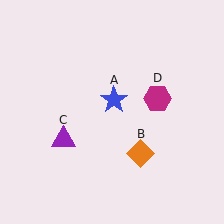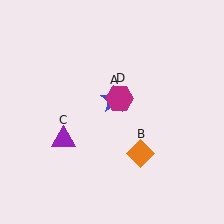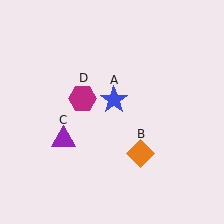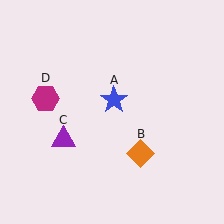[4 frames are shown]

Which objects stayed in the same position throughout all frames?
Blue star (object A) and orange diamond (object B) and purple triangle (object C) remained stationary.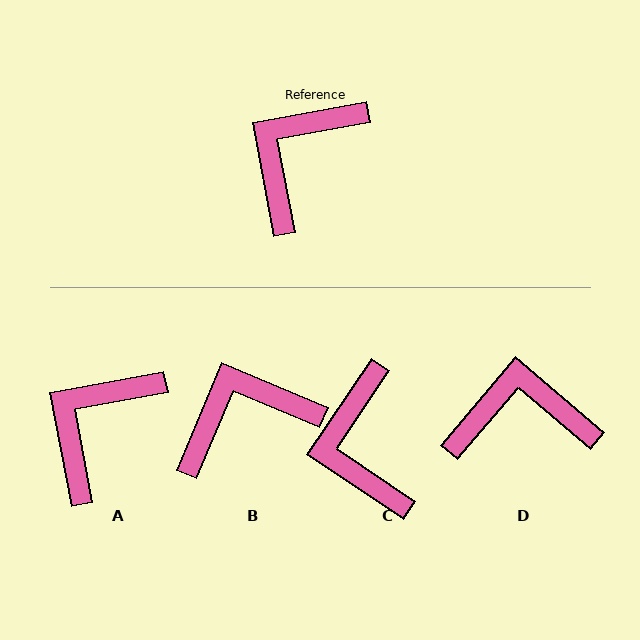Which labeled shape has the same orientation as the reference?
A.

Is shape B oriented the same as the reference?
No, it is off by about 33 degrees.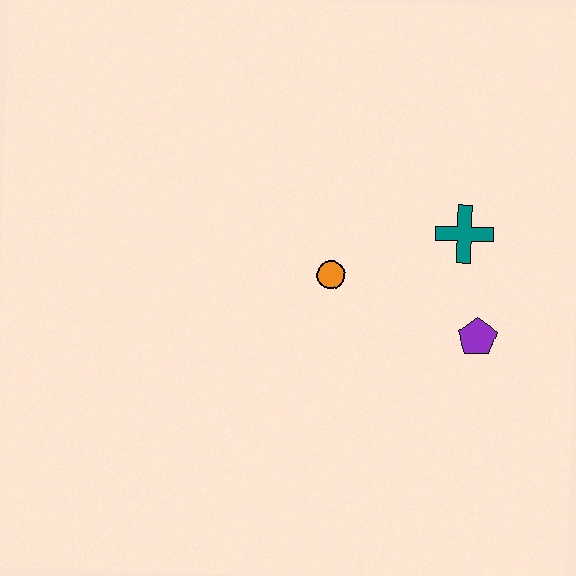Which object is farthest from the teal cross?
The orange circle is farthest from the teal cross.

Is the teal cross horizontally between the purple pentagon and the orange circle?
Yes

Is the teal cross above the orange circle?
Yes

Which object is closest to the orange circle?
The teal cross is closest to the orange circle.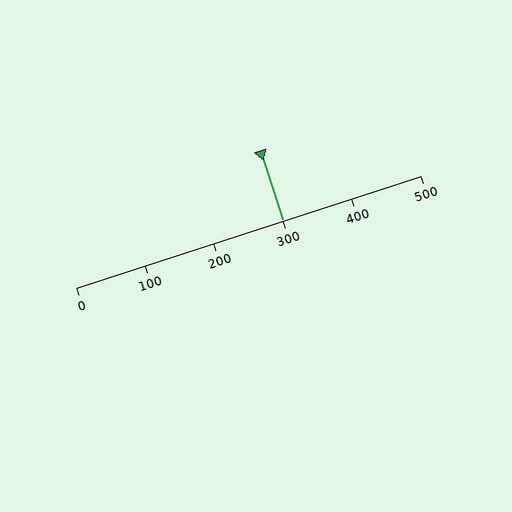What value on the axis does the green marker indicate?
The marker indicates approximately 300.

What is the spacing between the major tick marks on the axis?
The major ticks are spaced 100 apart.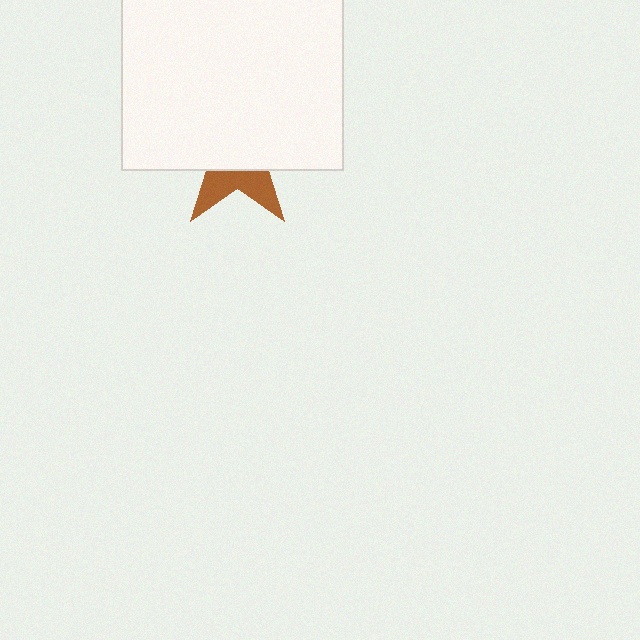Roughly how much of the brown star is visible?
A small part of it is visible (roughly 32%).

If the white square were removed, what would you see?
You would see the complete brown star.